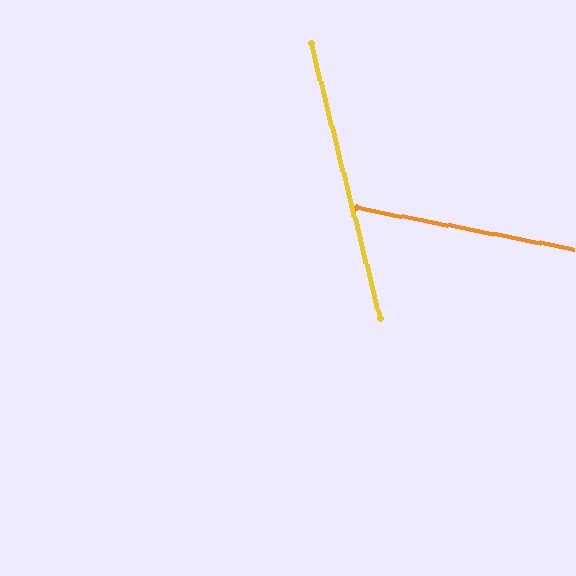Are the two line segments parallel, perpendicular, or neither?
Neither parallel nor perpendicular — they differ by about 65°.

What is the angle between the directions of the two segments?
Approximately 65 degrees.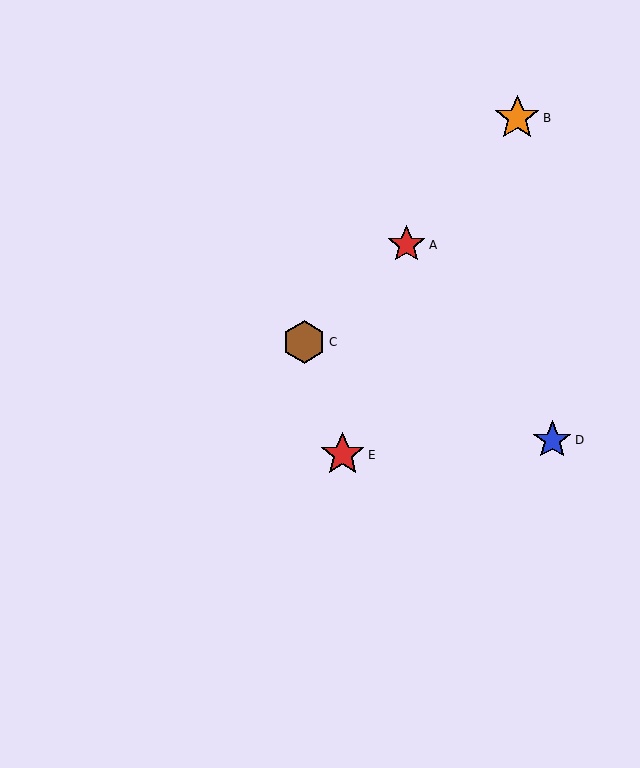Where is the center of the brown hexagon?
The center of the brown hexagon is at (304, 342).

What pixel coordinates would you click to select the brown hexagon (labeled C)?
Click at (304, 342) to select the brown hexagon C.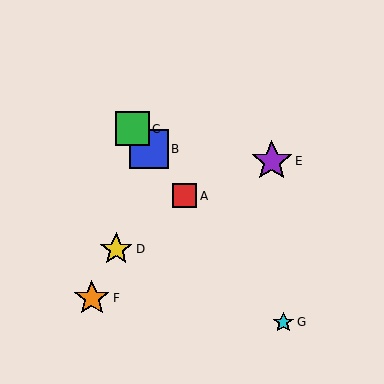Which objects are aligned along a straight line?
Objects A, B, C, G are aligned along a straight line.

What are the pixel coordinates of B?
Object B is at (149, 149).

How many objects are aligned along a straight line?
4 objects (A, B, C, G) are aligned along a straight line.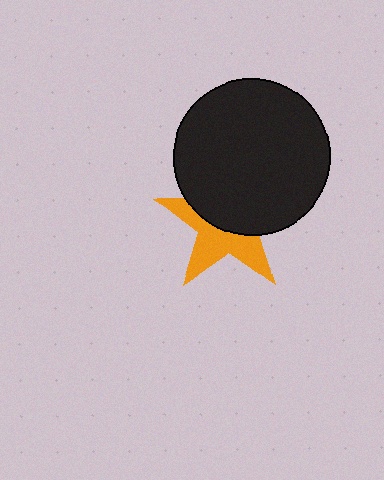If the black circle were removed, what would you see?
You would see the complete orange star.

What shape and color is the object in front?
The object in front is a black circle.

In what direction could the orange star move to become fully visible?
The orange star could move down. That would shift it out from behind the black circle entirely.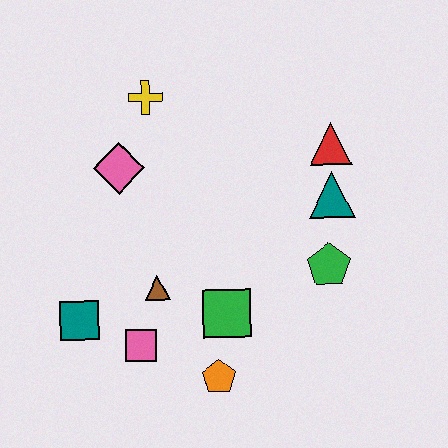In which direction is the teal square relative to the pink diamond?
The teal square is below the pink diamond.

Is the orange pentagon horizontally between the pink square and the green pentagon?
Yes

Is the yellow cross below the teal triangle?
No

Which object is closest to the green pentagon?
The teal triangle is closest to the green pentagon.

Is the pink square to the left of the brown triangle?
Yes